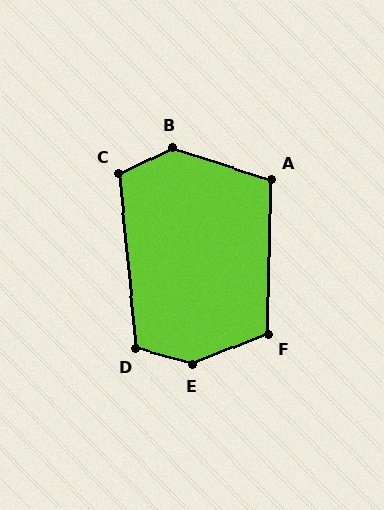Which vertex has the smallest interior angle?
A, at approximately 107 degrees.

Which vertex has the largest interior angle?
E, at approximately 143 degrees.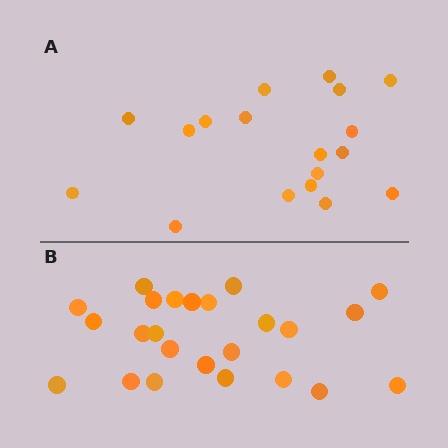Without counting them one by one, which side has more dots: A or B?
Region B (the bottom region) has more dots.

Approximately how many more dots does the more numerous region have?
Region B has about 6 more dots than region A.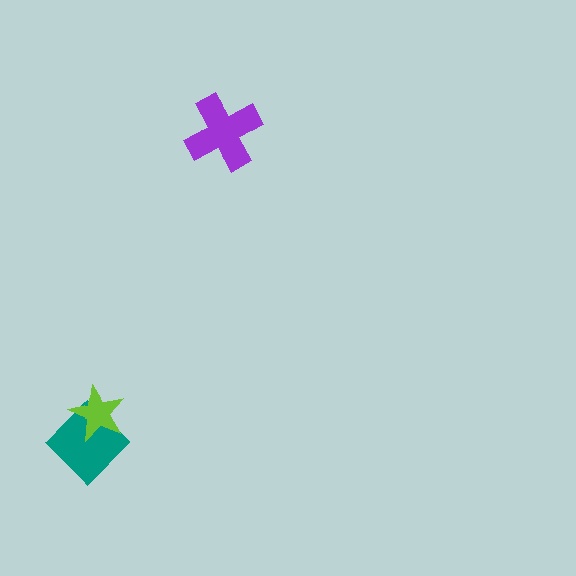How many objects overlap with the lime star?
1 object overlaps with the lime star.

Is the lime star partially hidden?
No, no other shape covers it.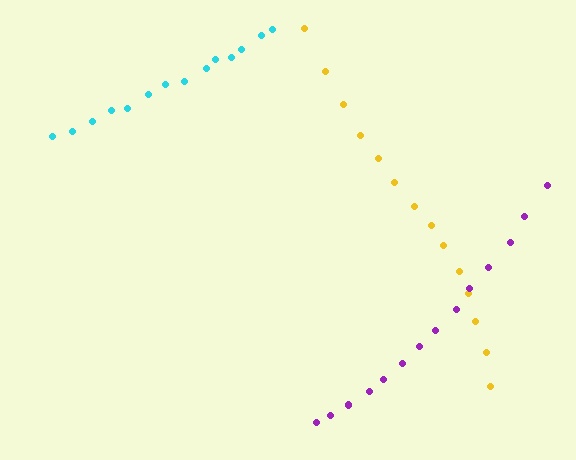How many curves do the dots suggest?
There are 3 distinct paths.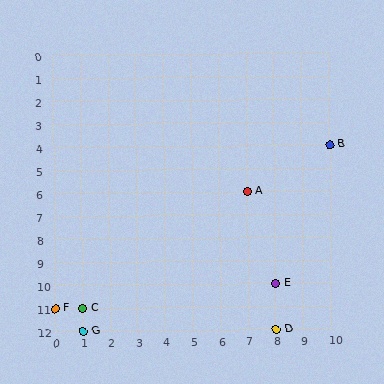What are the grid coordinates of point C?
Point C is at grid coordinates (1, 11).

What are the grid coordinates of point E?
Point E is at grid coordinates (8, 10).